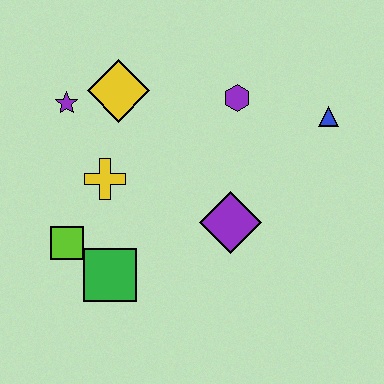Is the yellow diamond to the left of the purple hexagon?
Yes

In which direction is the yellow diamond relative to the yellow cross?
The yellow diamond is above the yellow cross.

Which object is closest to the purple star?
The yellow diamond is closest to the purple star.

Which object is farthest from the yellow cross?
The blue triangle is farthest from the yellow cross.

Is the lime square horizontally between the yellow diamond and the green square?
No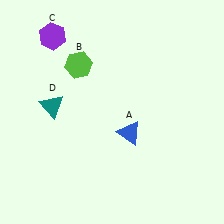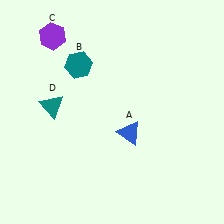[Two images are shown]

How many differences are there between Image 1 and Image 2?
There is 1 difference between the two images.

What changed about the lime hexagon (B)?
In Image 1, B is lime. In Image 2, it changed to teal.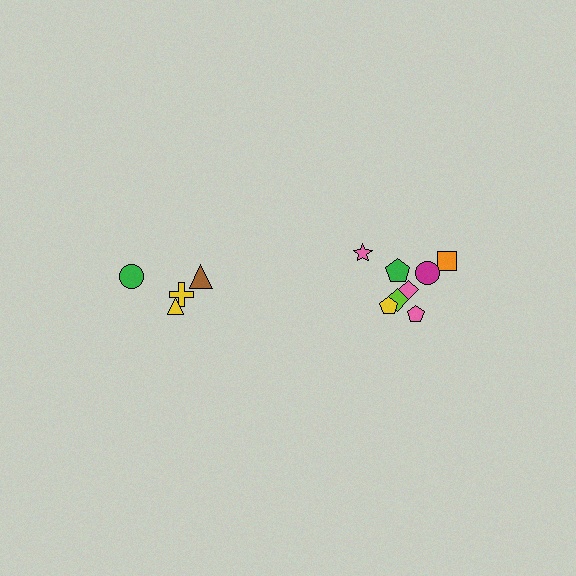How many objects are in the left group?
There are 4 objects.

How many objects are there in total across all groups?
There are 12 objects.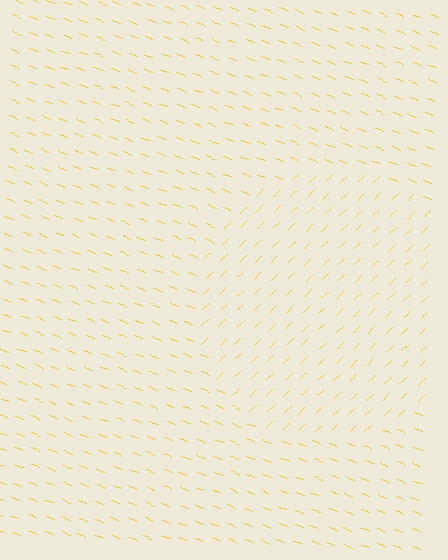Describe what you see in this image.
The image is filled with small yellow line segments. A circle region in the image has lines oriented differently from the surrounding lines, creating a visible texture boundary.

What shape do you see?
I see a circle.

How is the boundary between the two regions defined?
The boundary is defined purely by a change in line orientation (approximately 66 degrees difference). All lines are the same color and thickness.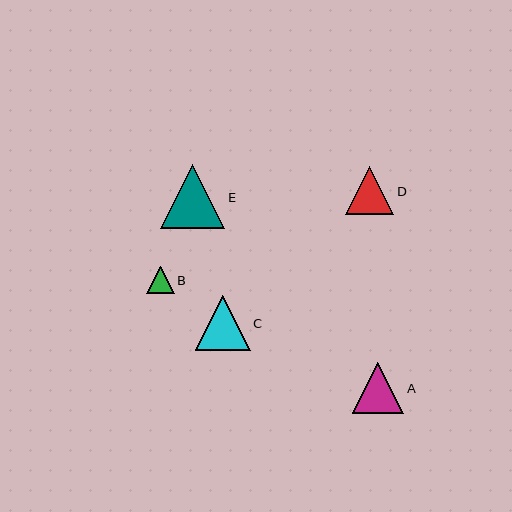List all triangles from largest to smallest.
From largest to smallest: E, C, A, D, B.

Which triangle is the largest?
Triangle E is the largest with a size of approximately 64 pixels.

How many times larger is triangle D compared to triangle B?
Triangle D is approximately 1.7 times the size of triangle B.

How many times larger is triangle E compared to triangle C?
Triangle E is approximately 1.2 times the size of triangle C.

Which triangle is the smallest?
Triangle B is the smallest with a size of approximately 27 pixels.